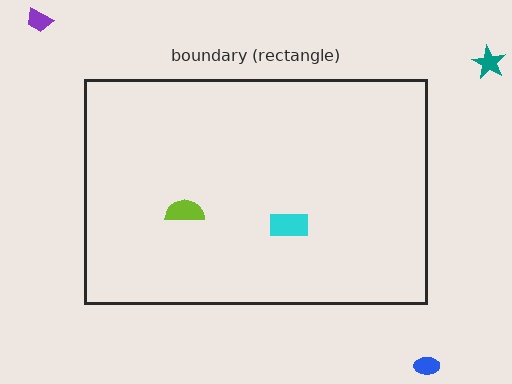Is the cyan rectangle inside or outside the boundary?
Inside.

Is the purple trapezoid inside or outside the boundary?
Outside.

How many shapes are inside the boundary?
2 inside, 3 outside.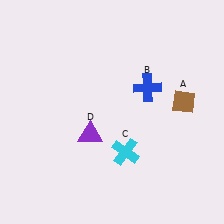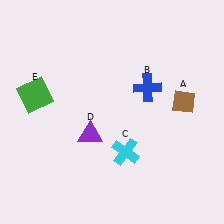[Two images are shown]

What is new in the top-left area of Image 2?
A green square (E) was added in the top-left area of Image 2.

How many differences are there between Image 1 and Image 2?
There is 1 difference between the two images.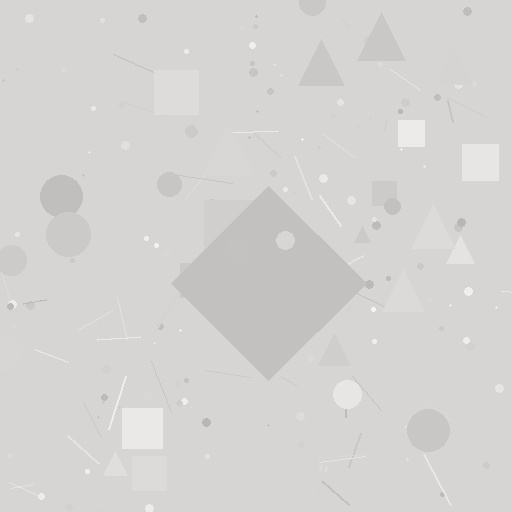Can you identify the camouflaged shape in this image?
The camouflaged shape is a diamond.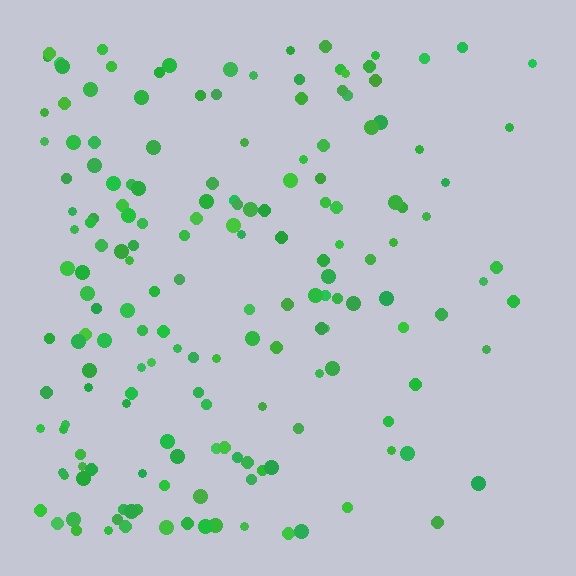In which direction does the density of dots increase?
From right to left, with the left side densest.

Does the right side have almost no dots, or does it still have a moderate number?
Still a moderate number, just noticeably fewer than the left.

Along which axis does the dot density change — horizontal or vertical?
Horizontal.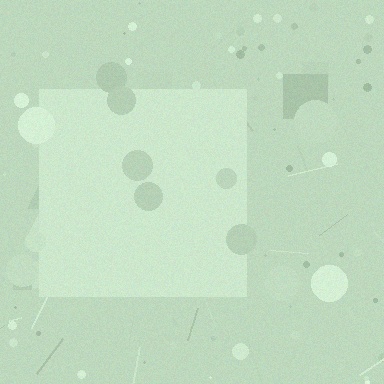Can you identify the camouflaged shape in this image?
The camouflaged shape is a square.